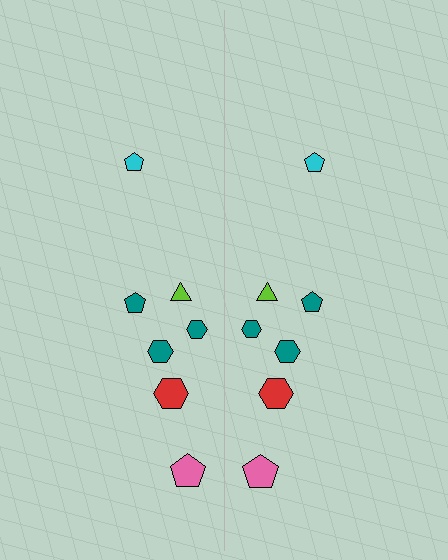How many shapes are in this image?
There are 14 shapes in this image.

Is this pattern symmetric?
Yes, this pattern has bilateral (reflection) symmetry.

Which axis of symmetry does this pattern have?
The pattern has a vertical axis of symmetry running through the center of the image.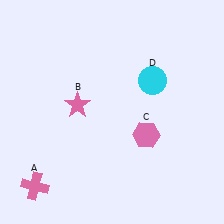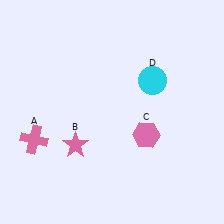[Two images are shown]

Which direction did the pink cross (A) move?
The pink cross (A) moved up.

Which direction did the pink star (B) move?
The pink star (B) moved down.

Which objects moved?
The objects that moved are: the pink cross (A), the pink star (B).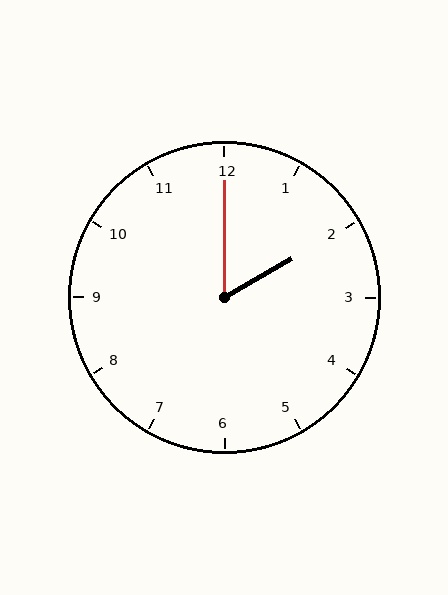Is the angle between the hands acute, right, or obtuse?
It is acute.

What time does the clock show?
2:00.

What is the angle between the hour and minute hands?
Approximately 60 degrees.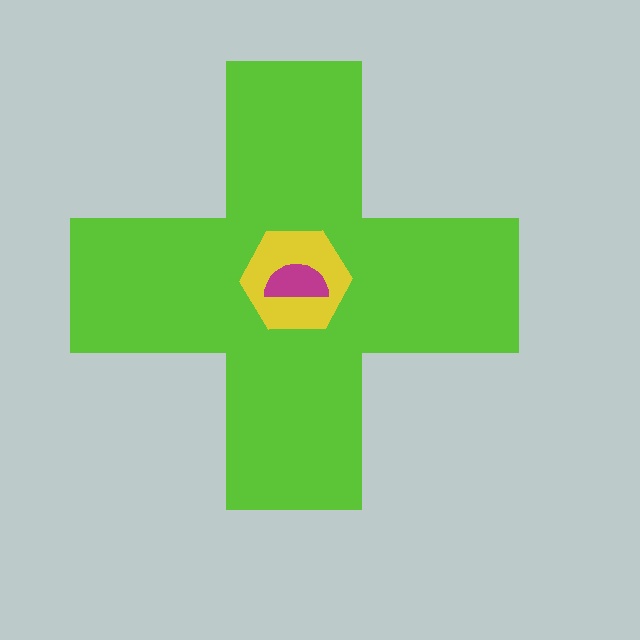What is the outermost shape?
The lime cross.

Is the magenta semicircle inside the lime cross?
Yes.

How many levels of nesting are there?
3.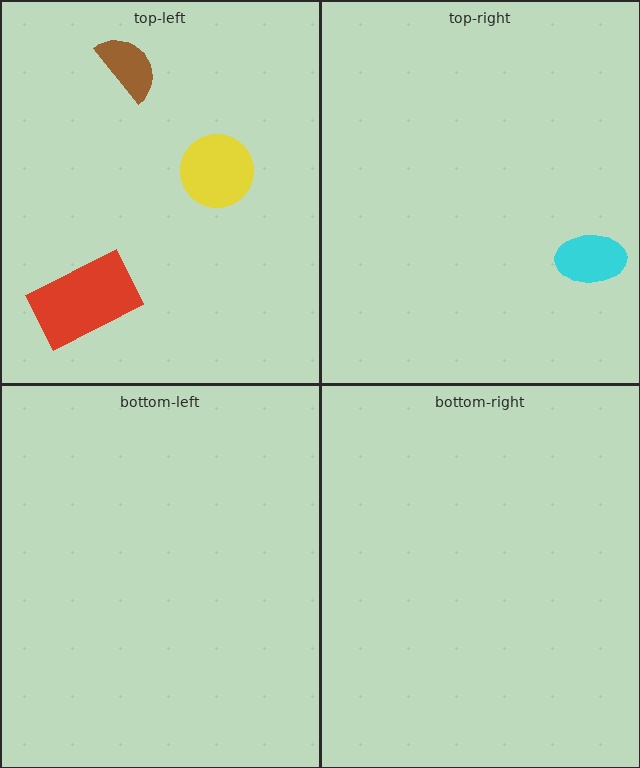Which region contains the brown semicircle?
The top-left region.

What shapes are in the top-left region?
The brown semicircle, the red rectangle, the yellow circle.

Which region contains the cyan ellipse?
The top-right region.